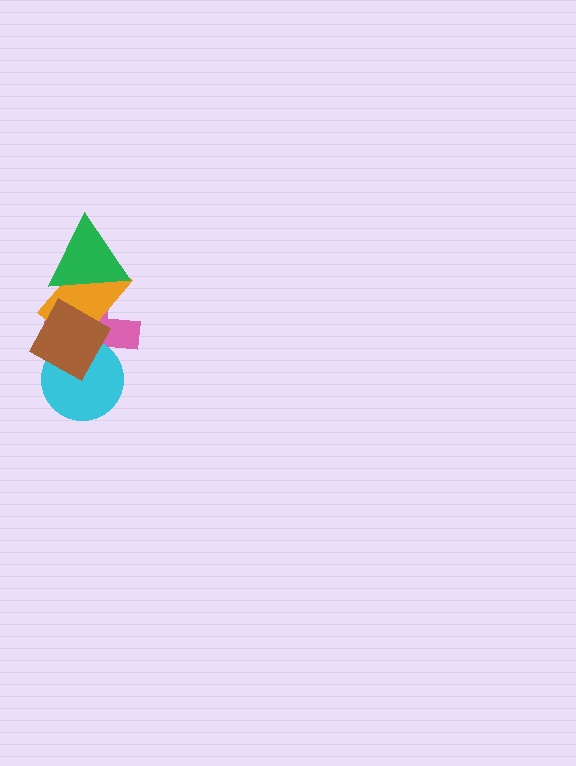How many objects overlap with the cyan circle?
2 objects overlap with the cyan circle.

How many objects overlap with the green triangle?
2 objects overlap with the green triangle.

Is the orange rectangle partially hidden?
Yes, it is partially covered by another shape.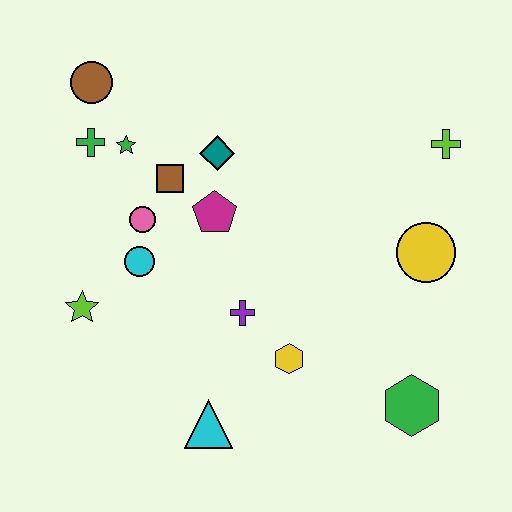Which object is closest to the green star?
The green cross is closest to the green star.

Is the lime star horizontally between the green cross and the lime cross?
No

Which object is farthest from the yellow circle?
The brown circle is farthest from the yellow circle.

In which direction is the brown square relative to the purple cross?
The brown square is above the purple cross.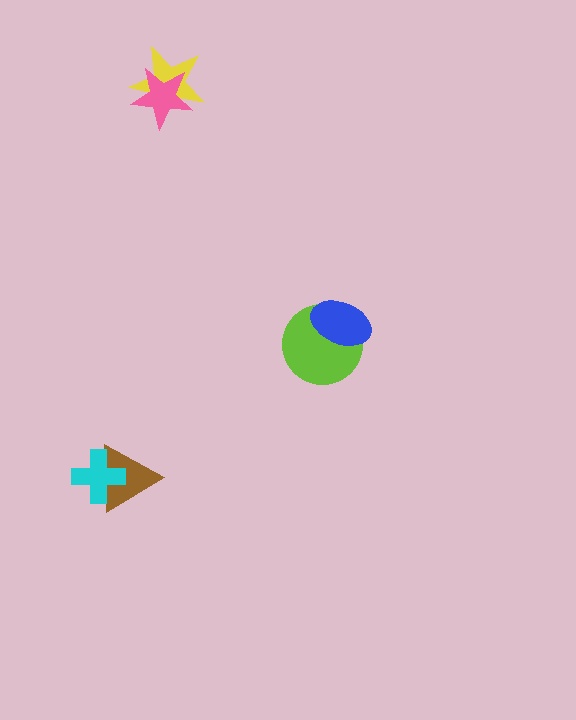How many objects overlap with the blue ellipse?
1 object overlaps with the blue ellipse.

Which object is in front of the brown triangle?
The cyan cross is in front of the brown triangle.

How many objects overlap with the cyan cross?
1 object overlaps with the cyan cross.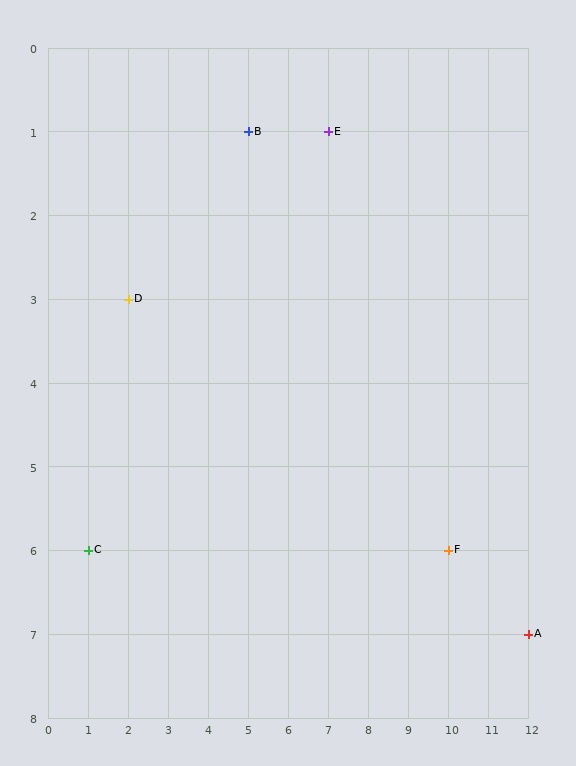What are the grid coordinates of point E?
Point E is at grid coordinates (7, 1).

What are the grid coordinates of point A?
Point A is at grid coordinates (12, 7).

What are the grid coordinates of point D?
Point D is at grid coordinates (2, 3).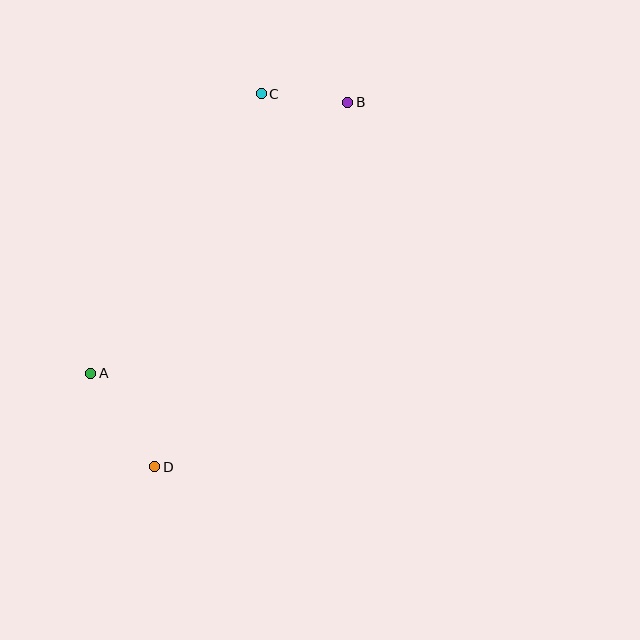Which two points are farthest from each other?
Points B and D are farthest from each other.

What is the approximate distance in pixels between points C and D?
The distance between C and D is approximately 388 pixels.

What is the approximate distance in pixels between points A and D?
The distance between A and D is approximately 113 pixels.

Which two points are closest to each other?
Points B and C are closest to each other.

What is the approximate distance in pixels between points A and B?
The distance between A and B is approximately 373 pixels.